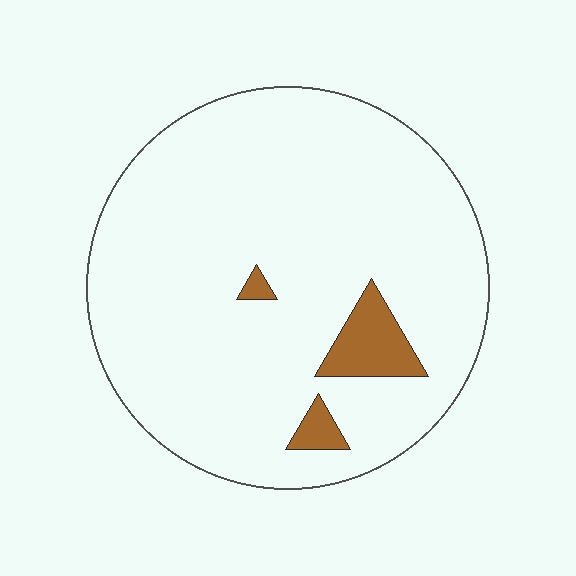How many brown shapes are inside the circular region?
3.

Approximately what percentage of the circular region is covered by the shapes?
Approximately 5%.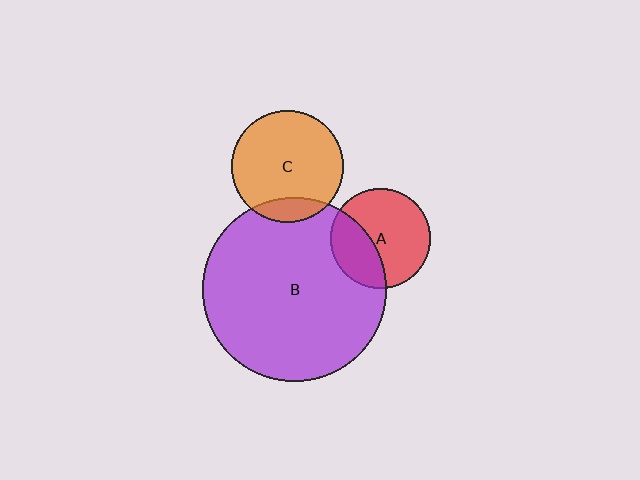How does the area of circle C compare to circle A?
Approximately 1.3 times.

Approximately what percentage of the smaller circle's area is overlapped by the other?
Approximately 35%.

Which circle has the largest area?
Circle B (purple).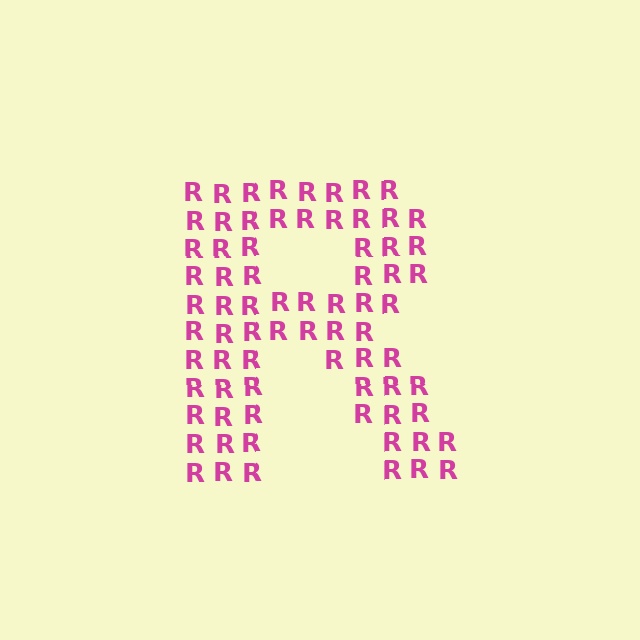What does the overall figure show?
The overall figure shows the letter R.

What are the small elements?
The small elements are letter R's.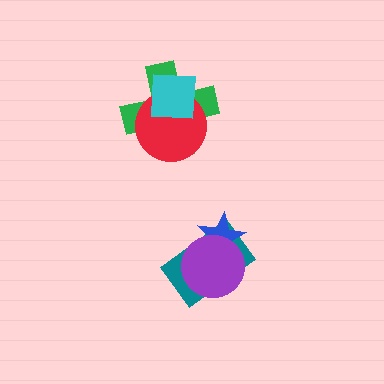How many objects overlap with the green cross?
2 objects overlap with the green cross.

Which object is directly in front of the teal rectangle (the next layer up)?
The blue star is directly in front of the teal rectangle.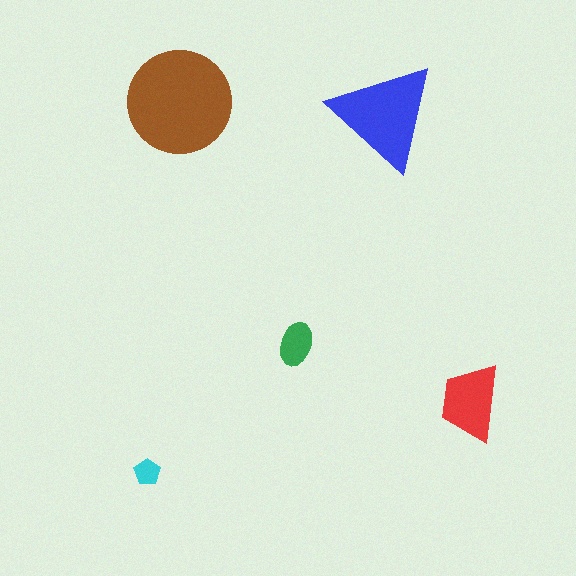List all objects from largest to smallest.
The brown circle, the blue triangle, the red trapezoid, the green ellipse, the cyan pentagon.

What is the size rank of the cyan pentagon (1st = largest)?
5th.